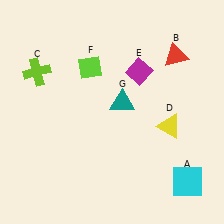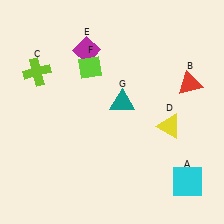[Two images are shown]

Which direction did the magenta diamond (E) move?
The magenta diamond (E) moved left.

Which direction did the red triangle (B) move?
The red triangle (B) moved down.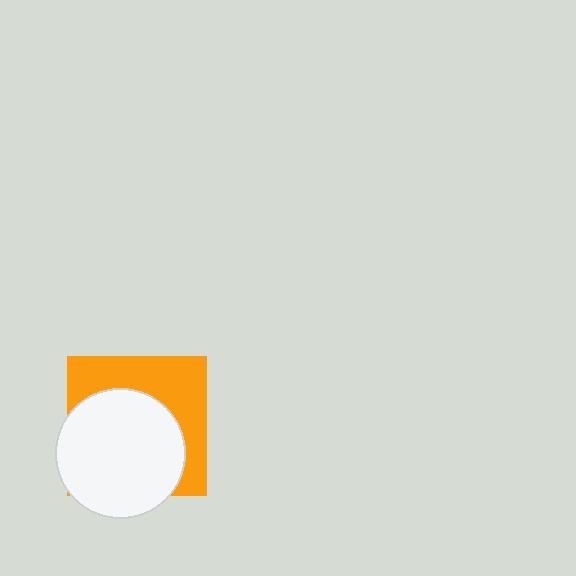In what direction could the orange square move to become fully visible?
The orange square could move toward the upper-right. That would shift it out from behind the white circle entirely.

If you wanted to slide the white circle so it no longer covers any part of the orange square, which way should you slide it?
Slide it toward the lower-left — that is the most direct way to separate the two shapes.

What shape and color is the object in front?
The object in front is a white circle.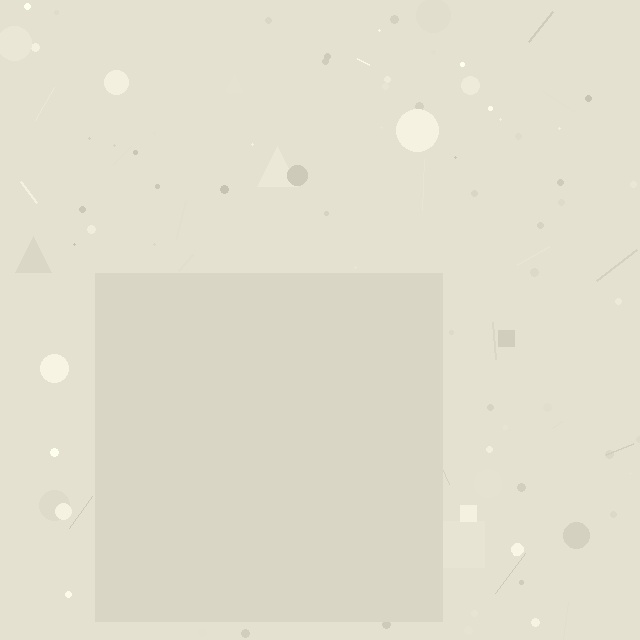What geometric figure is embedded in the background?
A square is embedded in the background.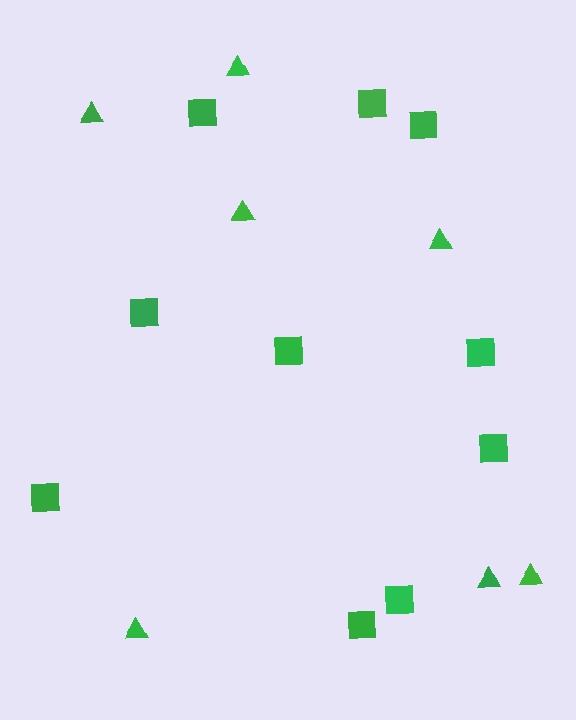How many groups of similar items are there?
There are 2 groups: one group of squares (10) and one group of triangles (7).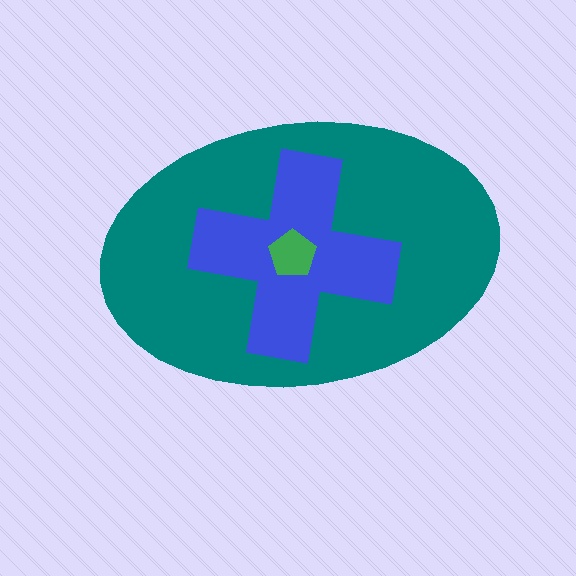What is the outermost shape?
The teal ellipse.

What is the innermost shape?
The green pentagon.